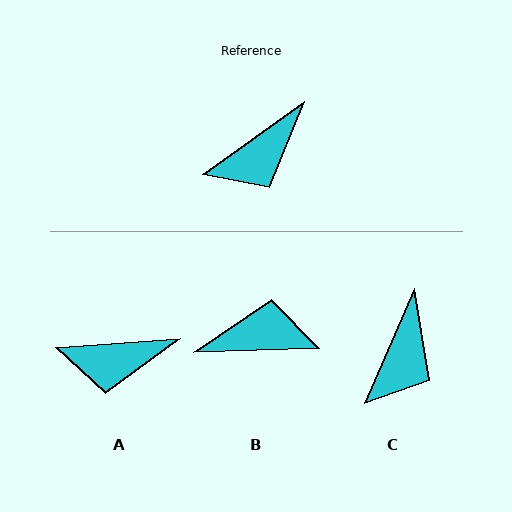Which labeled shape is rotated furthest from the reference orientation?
B, about 146 degrees away.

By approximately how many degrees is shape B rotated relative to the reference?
Approximately 146 degrees counter-clockwise.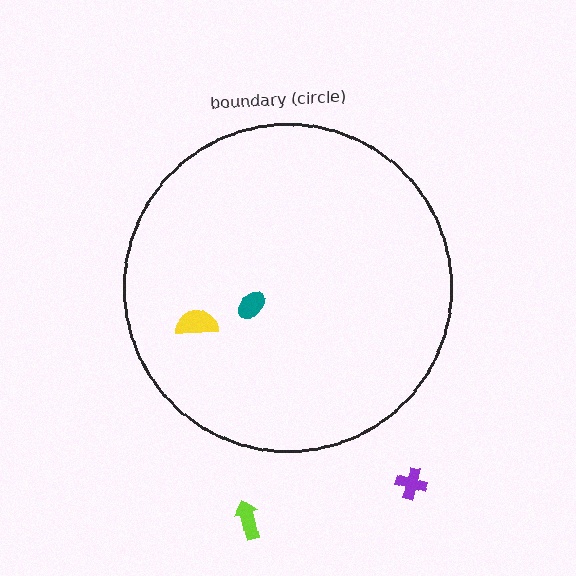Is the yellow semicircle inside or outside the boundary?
Inside.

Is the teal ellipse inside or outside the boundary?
Inside.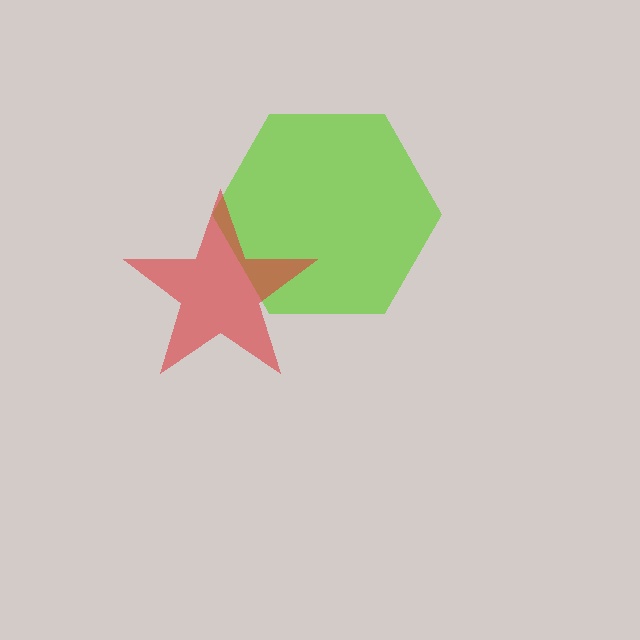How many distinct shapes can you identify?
There are 2 distinct shapes: a lime hexagon, a red star.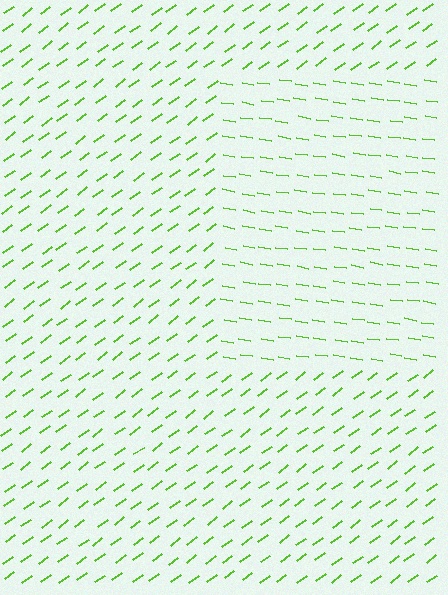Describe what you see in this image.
The image is filled with small lime line segments. A rectangle region in the image has lines oriented differently from the surrounding lines, creating a visible texture boundary.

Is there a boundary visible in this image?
Yes, there is a texture boundary formed by a change in line orientation.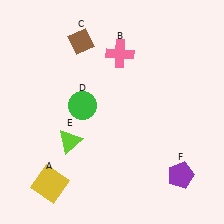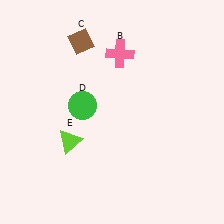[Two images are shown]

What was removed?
The yellow square (A), the purple pentagon (F) were removed in Image 2.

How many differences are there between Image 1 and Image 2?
There are 2 differences between the two images.